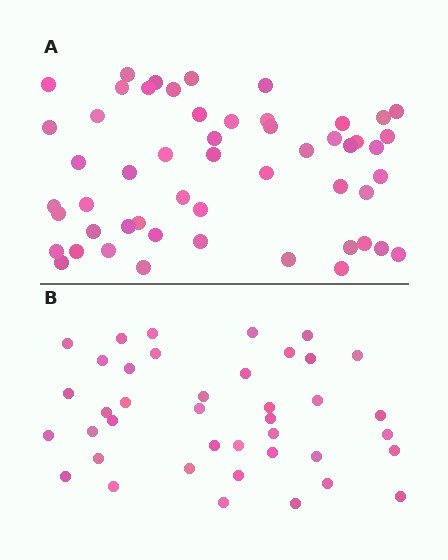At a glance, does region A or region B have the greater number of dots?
Region A (the top region) has more dots.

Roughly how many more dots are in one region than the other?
Region A has approximately 15 more dots than region B.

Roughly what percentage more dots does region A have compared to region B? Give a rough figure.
About 30% more.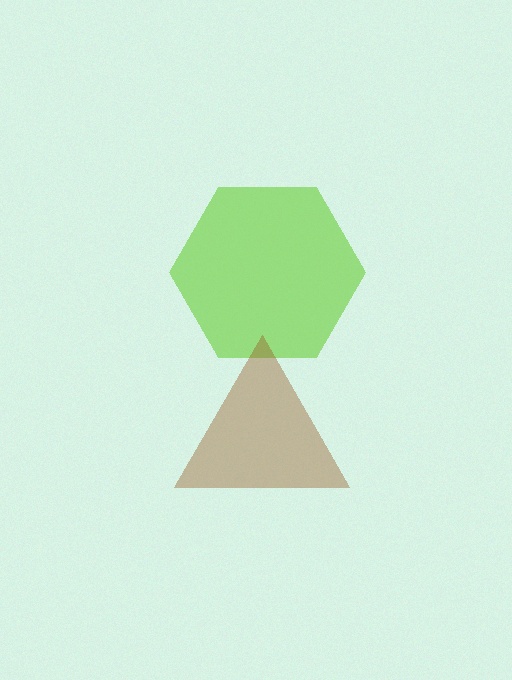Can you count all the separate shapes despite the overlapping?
Yes, there are 2 separate shapes.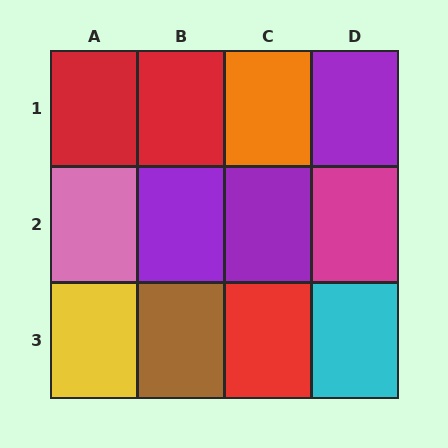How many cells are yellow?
1 cell is yellow.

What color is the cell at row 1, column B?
Red.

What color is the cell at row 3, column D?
Cyan.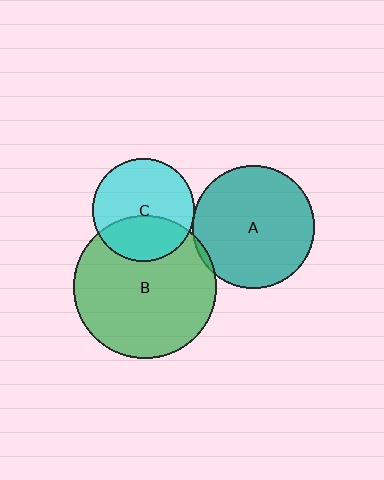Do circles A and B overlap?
Yes.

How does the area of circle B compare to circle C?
Approximately 1.9 times.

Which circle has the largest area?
Circle B (green).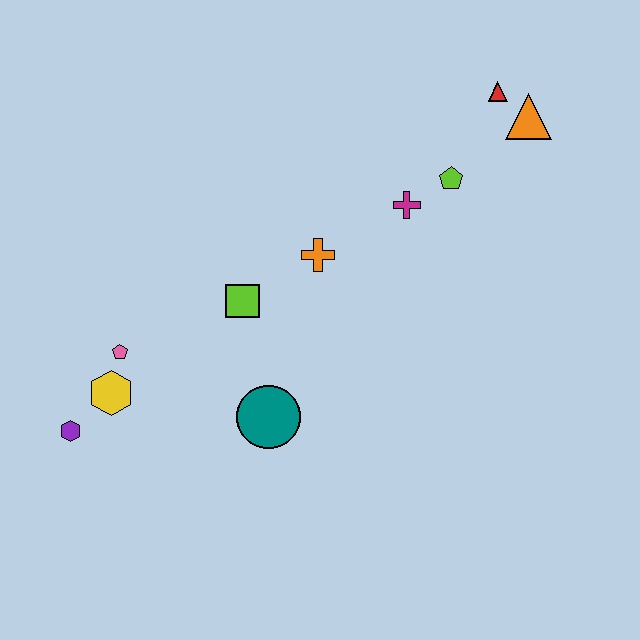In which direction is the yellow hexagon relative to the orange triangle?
The yellow hexagon is to the left of the orange triangle.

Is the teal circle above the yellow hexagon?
No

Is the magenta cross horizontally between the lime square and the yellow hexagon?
No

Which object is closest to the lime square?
The orange cross is closest to the lime square.